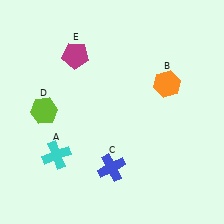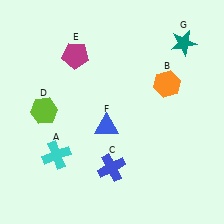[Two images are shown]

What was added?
A blue triangle (F), a teal star (G) were added in Image 2.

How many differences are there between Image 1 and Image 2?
There are 2 differences between the two images.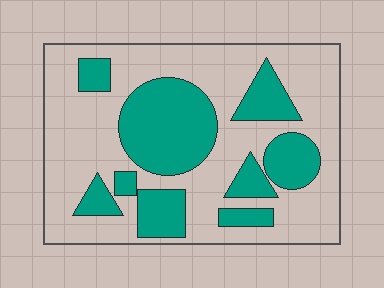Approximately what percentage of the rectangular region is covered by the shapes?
Approximately 35%.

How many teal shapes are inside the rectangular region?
9.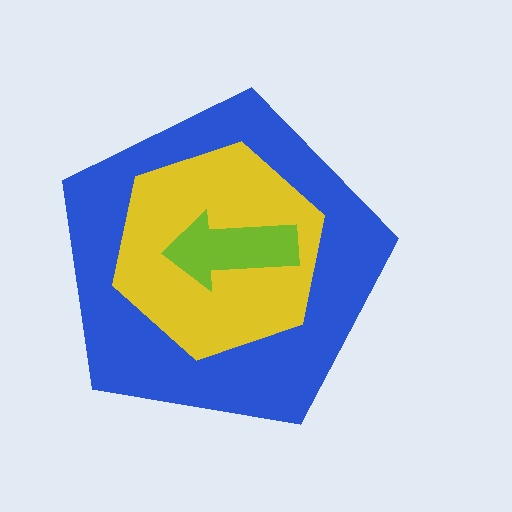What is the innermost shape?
The lime arrow.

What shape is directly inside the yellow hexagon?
The lime arrow.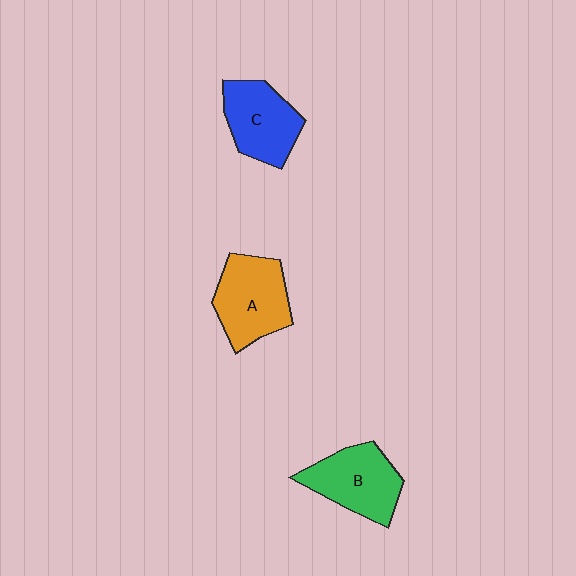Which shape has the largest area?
Shape A (orange).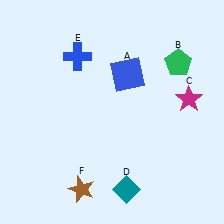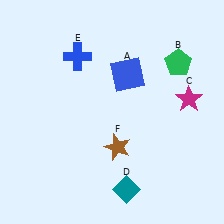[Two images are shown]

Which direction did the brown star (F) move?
The brown star (F) moved up.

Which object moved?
The brown star (F) moved up.